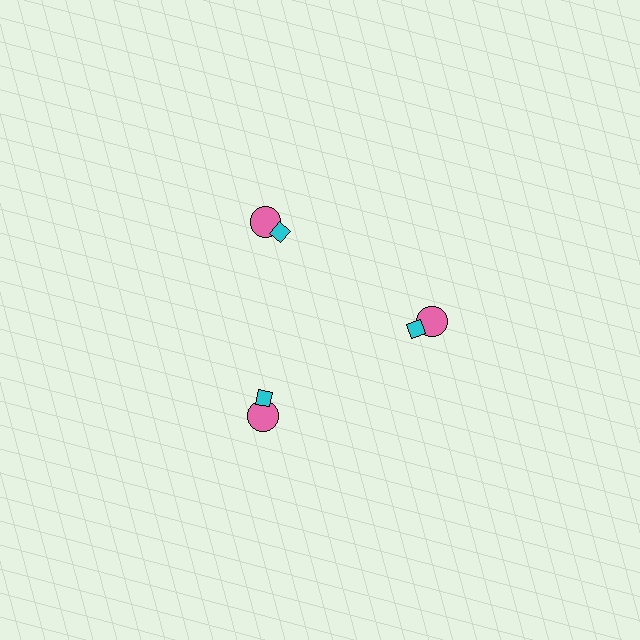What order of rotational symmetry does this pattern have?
This pattern has 3-fold rotational symmetry.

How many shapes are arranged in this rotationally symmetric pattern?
There are 6 shapes, arranged in 3 groups of 2.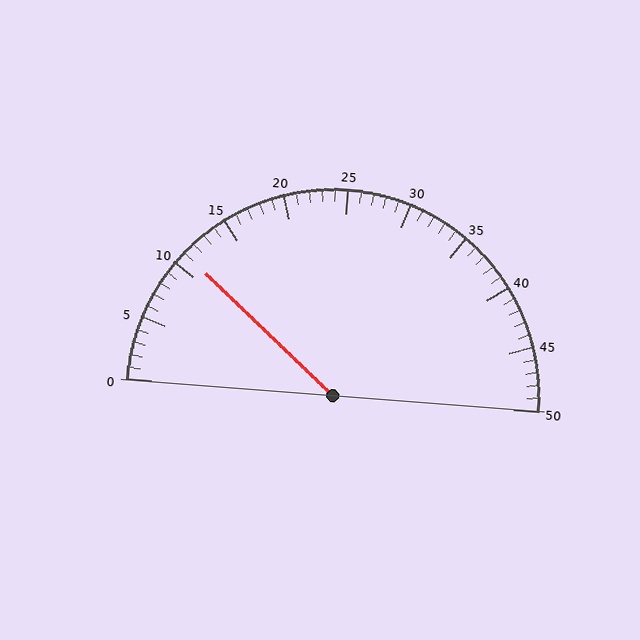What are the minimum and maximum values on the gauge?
The gauge ranges from 0 to 50.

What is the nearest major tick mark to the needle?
The nearest major tick mark is 10.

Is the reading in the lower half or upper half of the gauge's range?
The reading is in the lower half of the range (0 to 50).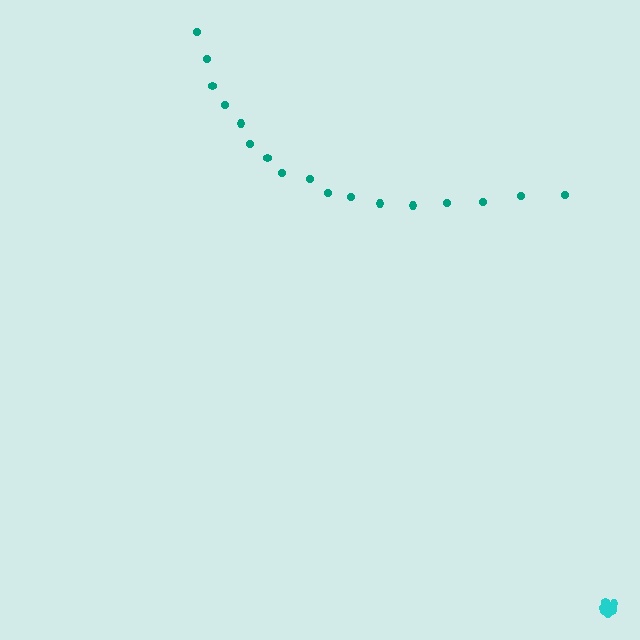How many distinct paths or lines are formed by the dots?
There are 2 distinct paths.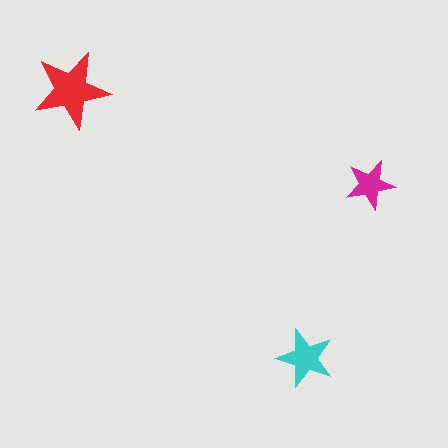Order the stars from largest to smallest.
the red one, the cyan one, the magenta one.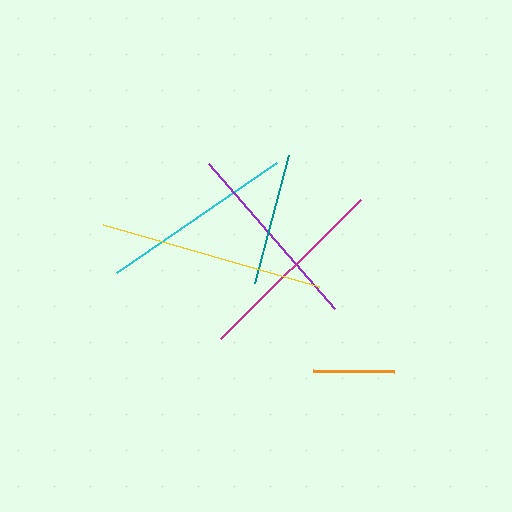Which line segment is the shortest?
The orange line is the shortest at approximately 81 pixels.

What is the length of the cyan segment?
The cyan segment is approximately 194 pixels long.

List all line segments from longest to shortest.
From longest to shortest: yellow, magenta, cyan, purple, teal, orange.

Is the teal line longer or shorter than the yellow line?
The yellow line is longer than the teal line.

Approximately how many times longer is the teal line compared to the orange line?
The teal line is approximately 1.6 times the length of the orange line.